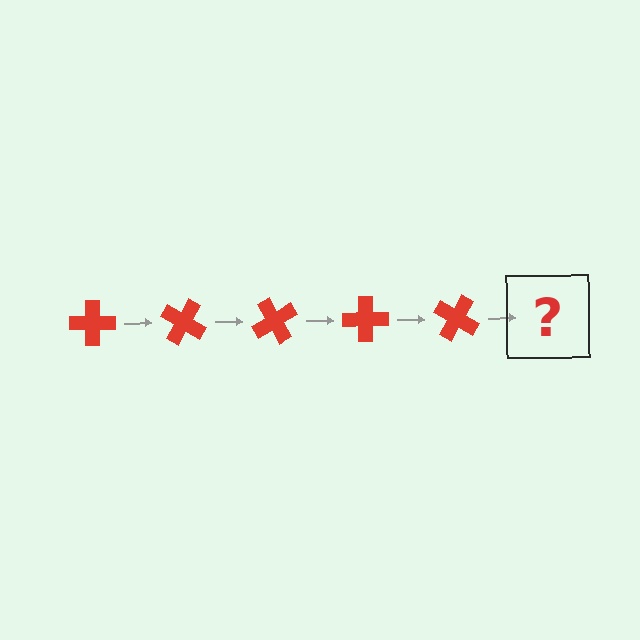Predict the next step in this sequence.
The next step is a red cross rotated 150 degrees.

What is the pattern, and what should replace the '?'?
The pattern is that the cross rotates 30 degrees each step. The '?' should be a red cross rotated 150 degrees.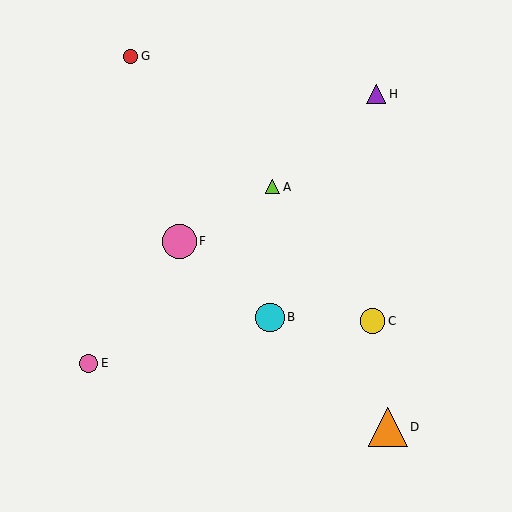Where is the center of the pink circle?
The center of the pink circle is at (179, 241).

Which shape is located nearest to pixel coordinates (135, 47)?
The red circle (labeled G) at (131, 56) is nearest to that location.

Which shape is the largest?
The orange triangle (labeled D) is the largest.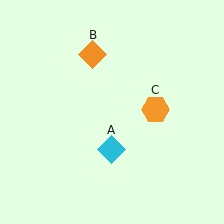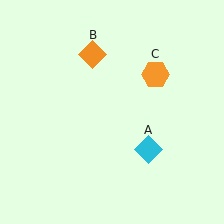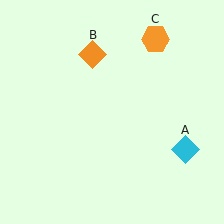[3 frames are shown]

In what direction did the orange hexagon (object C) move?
The orange hexagon (object C) moved up.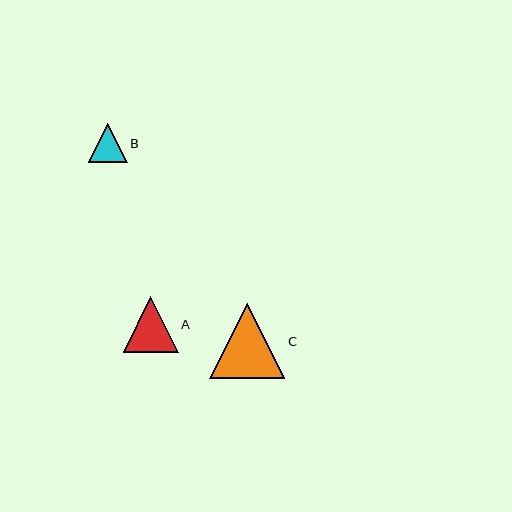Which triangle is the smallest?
Triangle B is the smallest with a size of approximately 39 pixels.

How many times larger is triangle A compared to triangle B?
Triangle A is approximately 1.4 times the size of triangle B.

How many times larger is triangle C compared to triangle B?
Triangle C is approximately 1.9 times the size of triangle B.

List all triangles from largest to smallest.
From largest to smallest: C, A, B.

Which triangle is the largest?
Triangle C is the largest with a size of approximately 75 pixels.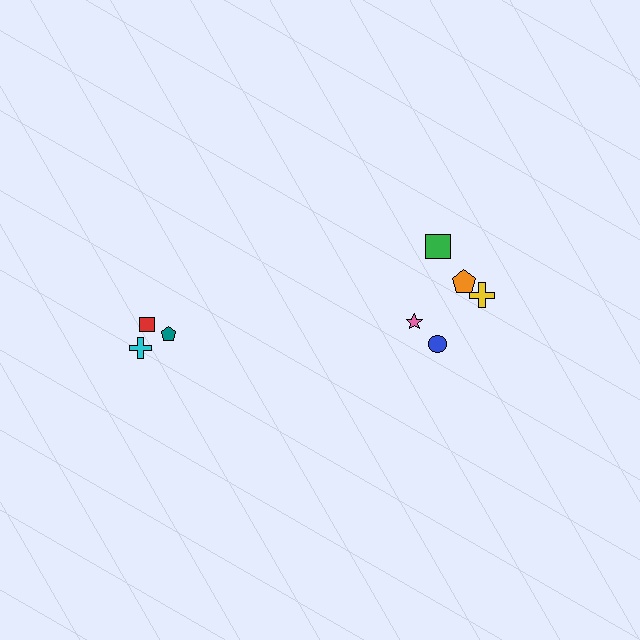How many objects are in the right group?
There are 5 objects.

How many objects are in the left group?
There are 3 objects.